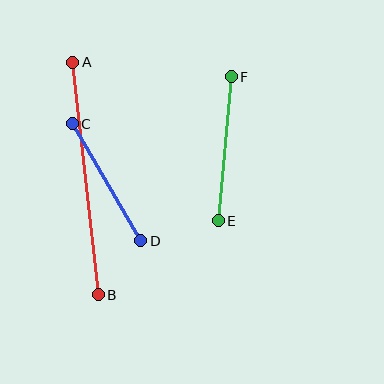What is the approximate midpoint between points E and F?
The midpoint is at approximately (225, 149) pixels.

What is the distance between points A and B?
The distance is approximately 234 pixels.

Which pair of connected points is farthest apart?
Points A and B are farthest apart.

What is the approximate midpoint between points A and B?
The midpoint is at approximately (86, 178) pixels.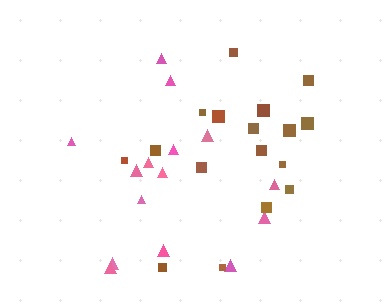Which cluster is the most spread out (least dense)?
Brown.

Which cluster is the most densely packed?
Pink.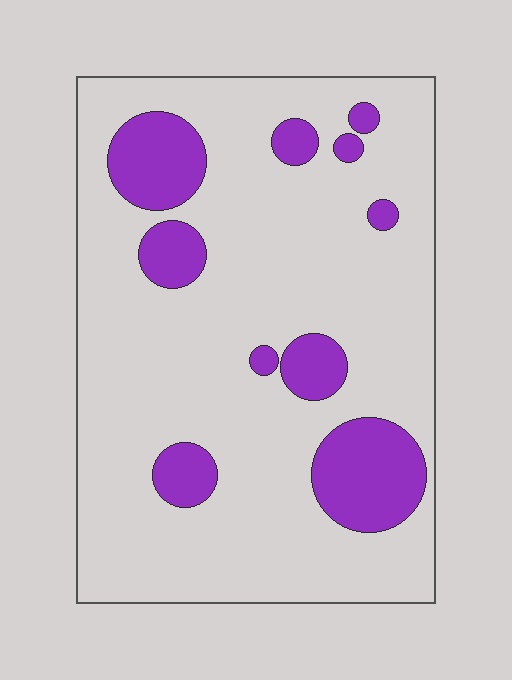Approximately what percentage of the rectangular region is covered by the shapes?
Approximately 20%.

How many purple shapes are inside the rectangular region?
10.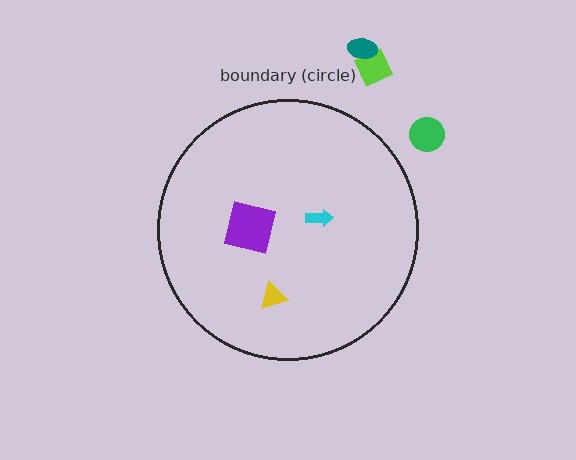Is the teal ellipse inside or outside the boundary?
Outside.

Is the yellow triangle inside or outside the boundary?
Inside.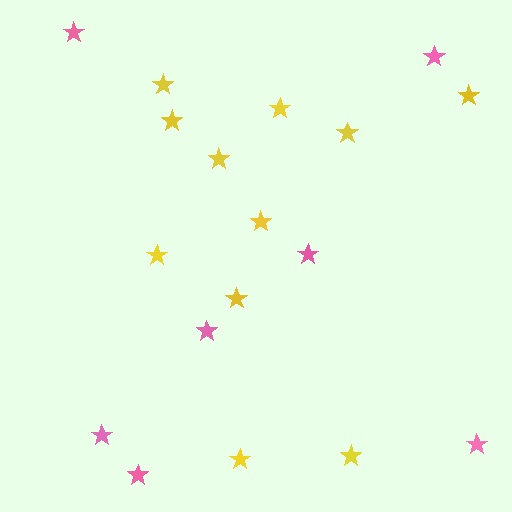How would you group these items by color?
There are 2 groups: one group of pink stars (7) and one group of yellow stars (11).